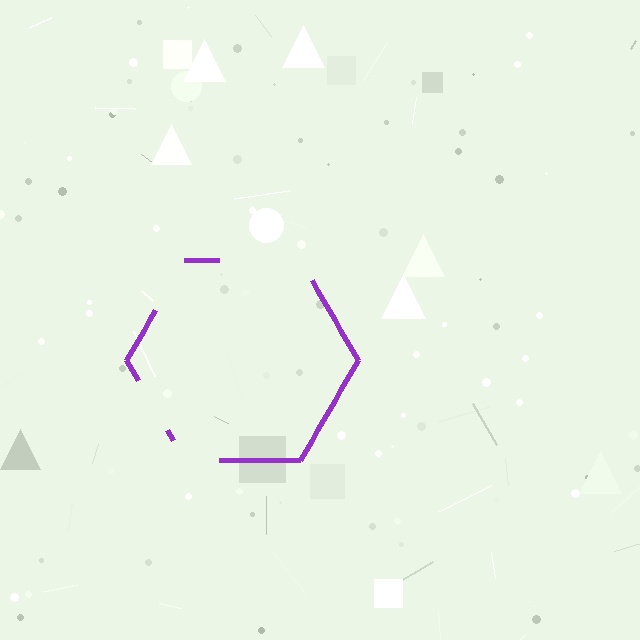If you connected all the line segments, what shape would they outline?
They would outline a hexagon.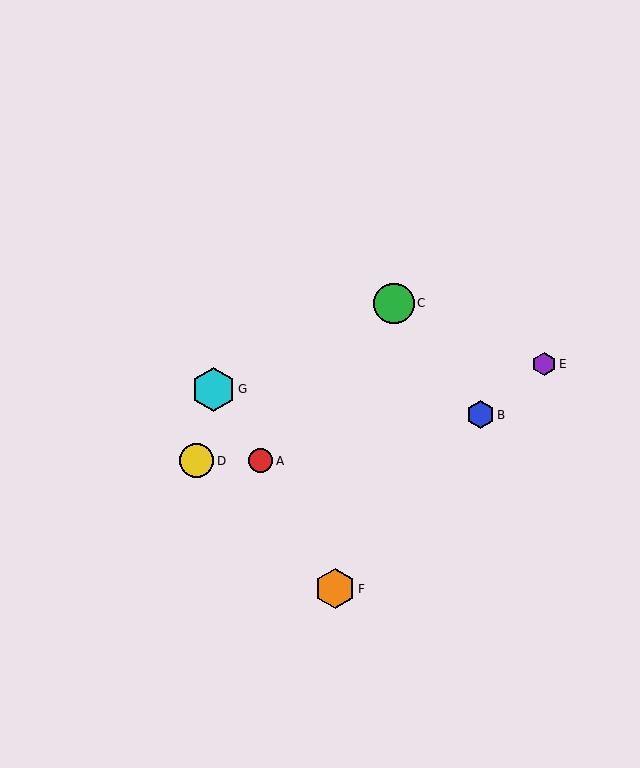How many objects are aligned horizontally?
2 objects (A, D) are aligned horizontally.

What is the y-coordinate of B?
Object B is at y≈415.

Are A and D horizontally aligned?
Yes, both are at y≈461.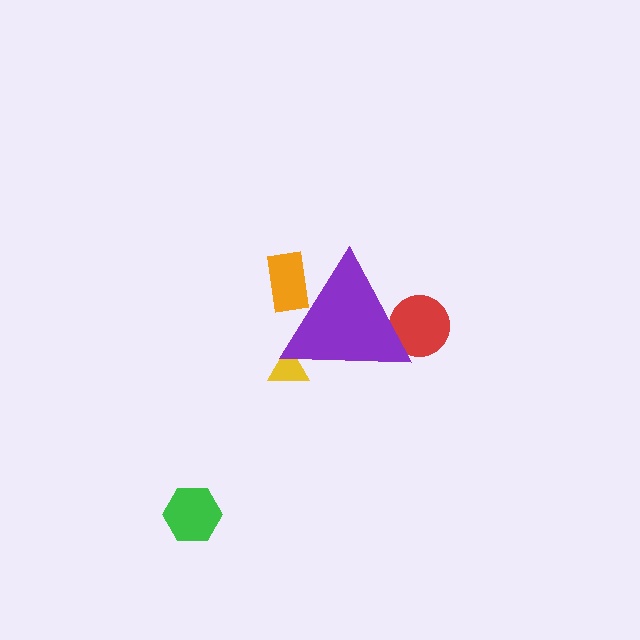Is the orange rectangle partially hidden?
Yes, the orange rectangle is partially hidden behind the purple triangle.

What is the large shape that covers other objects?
A purple triangle.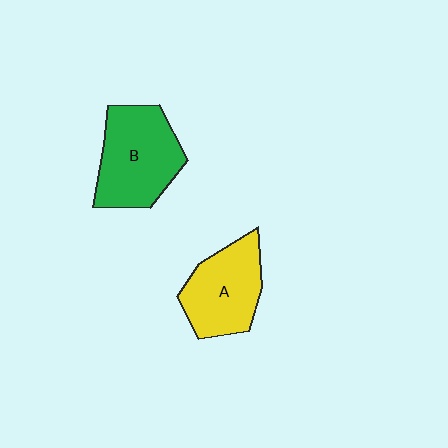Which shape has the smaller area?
Shape A (yellow).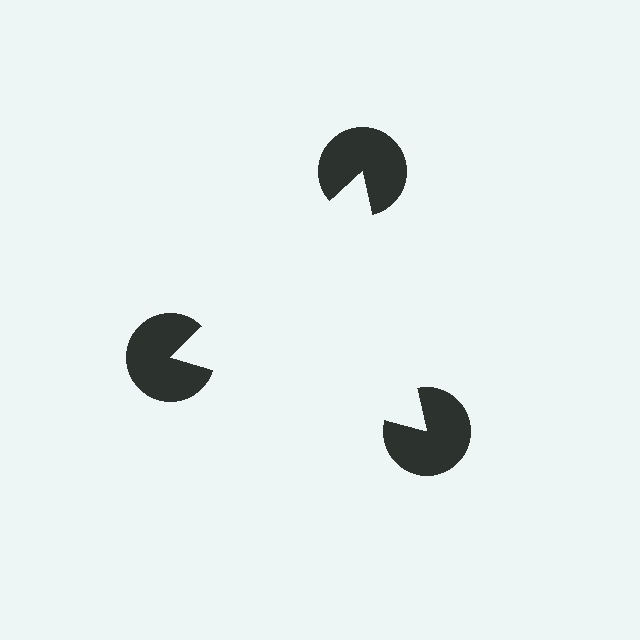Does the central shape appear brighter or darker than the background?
It typically appears slightly brighter than the background, even though no actual brightness change is drawn.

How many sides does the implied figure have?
3 sides.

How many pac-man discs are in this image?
There are 3 — one at each vertex of the illusory triangle.